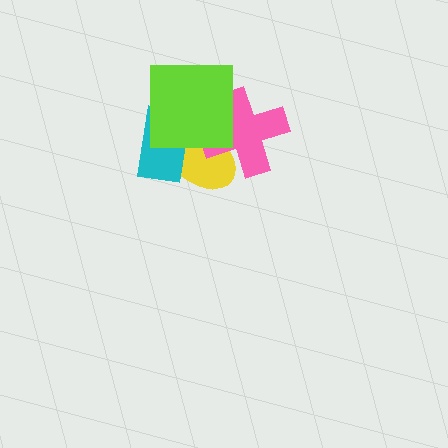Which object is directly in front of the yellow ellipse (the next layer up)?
The cyan rectangle is directly in front of the yellow ellipse.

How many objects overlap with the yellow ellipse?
3 objects overlap with the yellow ellipse.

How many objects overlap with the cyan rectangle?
2 objects overlap with the cyan rectangle.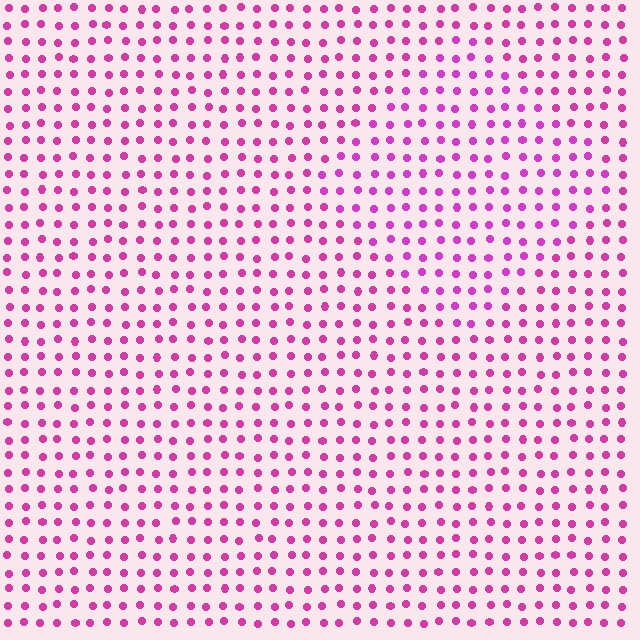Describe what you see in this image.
The image is filled with small magenta elements in a uniform arrangement. A diamond-shaped region is visible where the elements are tinted to a slightly different hue, forming a subtle color boundary.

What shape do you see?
I see a diamond.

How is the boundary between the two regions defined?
The boundary is defined purely by a slight shift in hue (about 15 degrees). Spacing, size, and orientation are identical on both sides.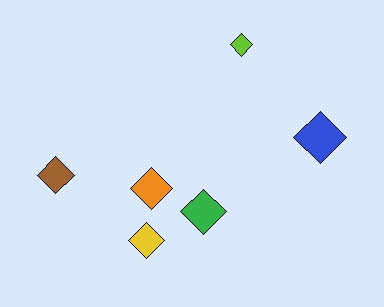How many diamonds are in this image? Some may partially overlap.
There are 6 diamonds.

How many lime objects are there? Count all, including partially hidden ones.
There is 1 lime object.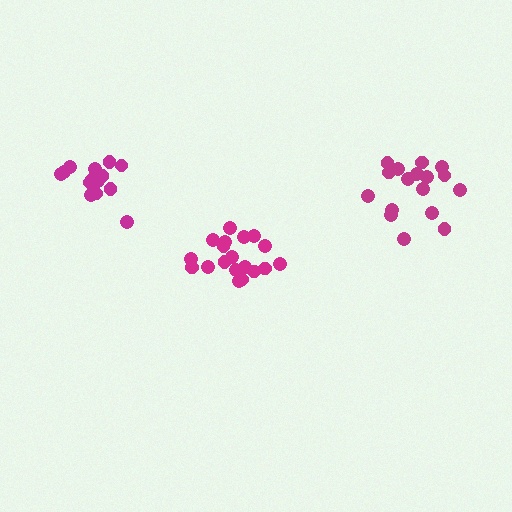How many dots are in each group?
Group 1: 17 dots, Group 2: 14 dots, Group 3: 19 dots (50 total).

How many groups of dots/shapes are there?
There are 3 groups.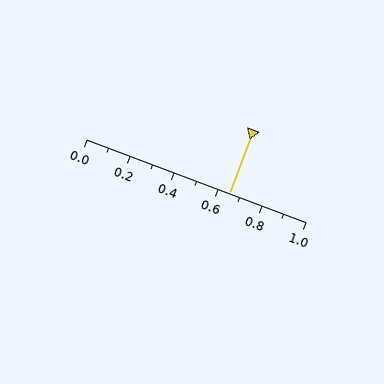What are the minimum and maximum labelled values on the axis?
The axis runs from 0.0 to 1.0.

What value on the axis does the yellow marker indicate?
The marker indicates approximately 0.65.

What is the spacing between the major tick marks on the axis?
The major ticks are spaced 0.2 apart.